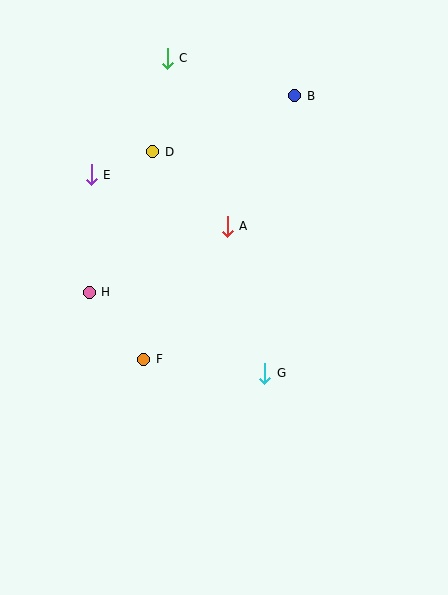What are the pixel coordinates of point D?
Point D is at (153, 152).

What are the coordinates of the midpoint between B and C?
The midpoint between B and C is at (231, 77).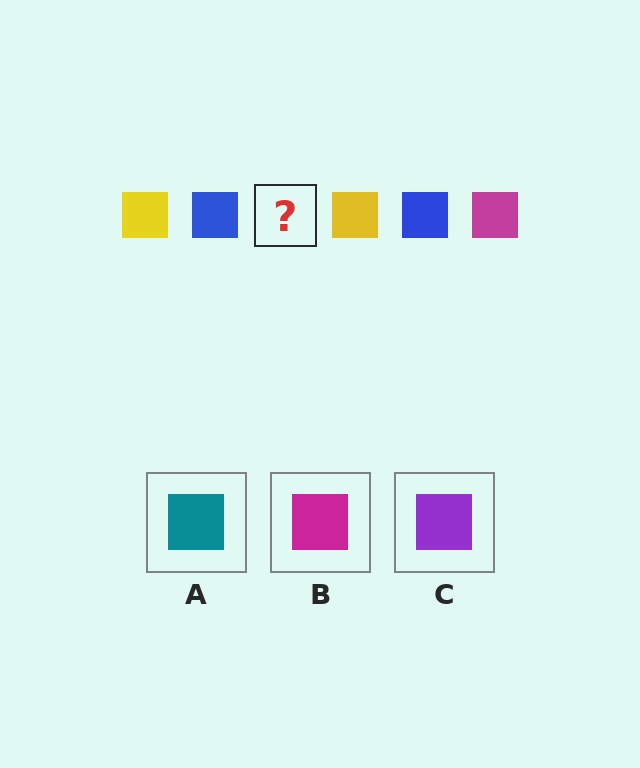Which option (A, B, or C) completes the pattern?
B.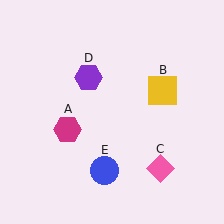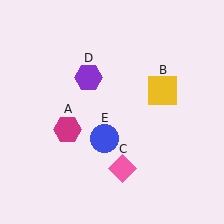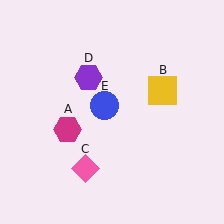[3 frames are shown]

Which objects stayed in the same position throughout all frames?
Magenta hexagon (object A) and yellow square (object B) and purple hexagon (object D) remained stationary.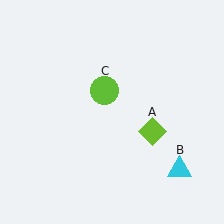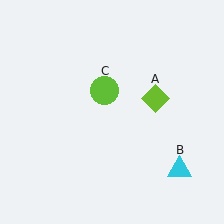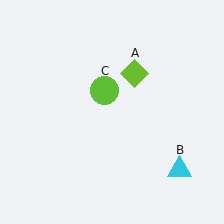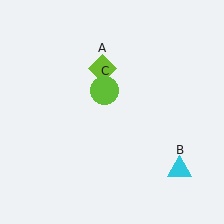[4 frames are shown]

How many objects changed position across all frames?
1 object changed position: lime diamond (object A).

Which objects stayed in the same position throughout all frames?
Cyan triangle (object B) and lime circle (object C) remained stationary.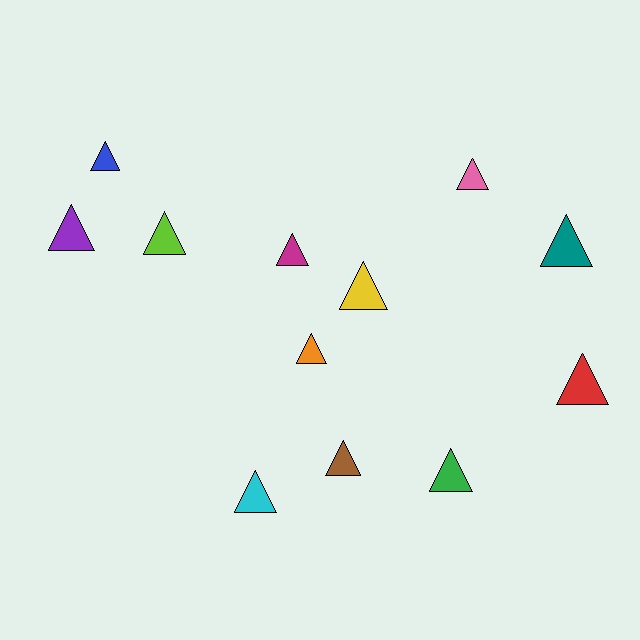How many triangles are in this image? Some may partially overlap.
There are 12 triangles.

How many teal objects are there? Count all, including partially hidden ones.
There is 1 teal object.